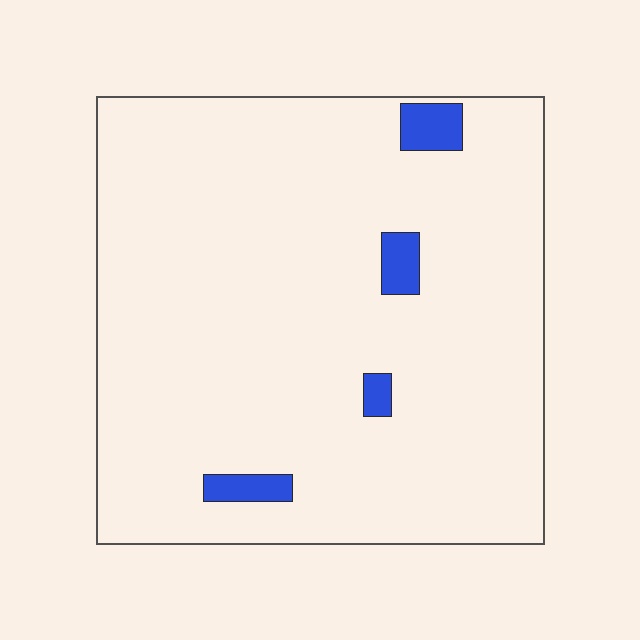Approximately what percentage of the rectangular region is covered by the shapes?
Approximately 5%.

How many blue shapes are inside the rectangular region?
4.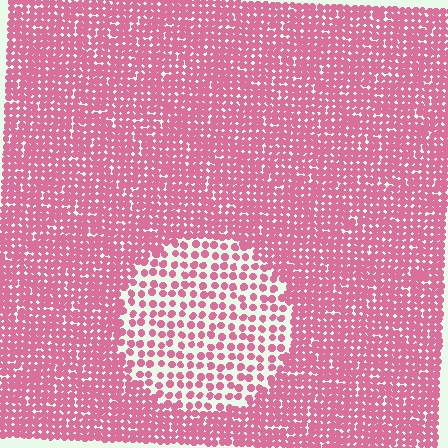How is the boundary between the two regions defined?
The boundary is defined by a change in element density (approximately 2.1x ratio). All elements are the same color, size, and shape.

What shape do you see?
I see a circle.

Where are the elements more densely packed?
The elements are more densely packed outside the circle boundary.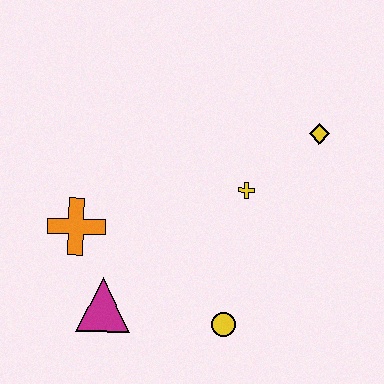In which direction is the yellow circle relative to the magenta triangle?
The yellow circle is to the right of the magenta triangle.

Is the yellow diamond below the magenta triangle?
No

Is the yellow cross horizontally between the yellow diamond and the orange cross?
Yes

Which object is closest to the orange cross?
The magenta triangle is closest to the orange cross.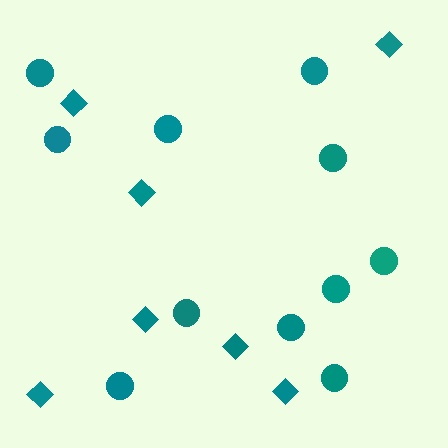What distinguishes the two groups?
There are 2 groups: one group of circles (11) and one group of diamonds (7).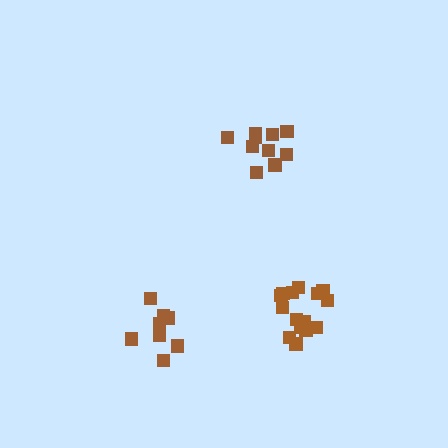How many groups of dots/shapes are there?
There are 3 groups.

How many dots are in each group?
Group 1: 15 dots, Group 2: 10 dots, Group 3: 9 dots (34 total).